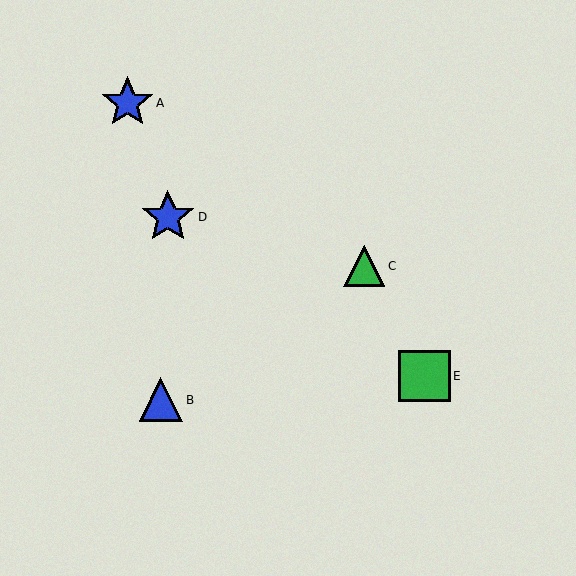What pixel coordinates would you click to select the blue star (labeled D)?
Click at (168, 217) to select the blue star D.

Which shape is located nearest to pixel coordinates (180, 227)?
The blue star (labeled D) at (168, 217) is nearest to that location.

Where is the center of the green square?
The center of the green square is at (425, 376).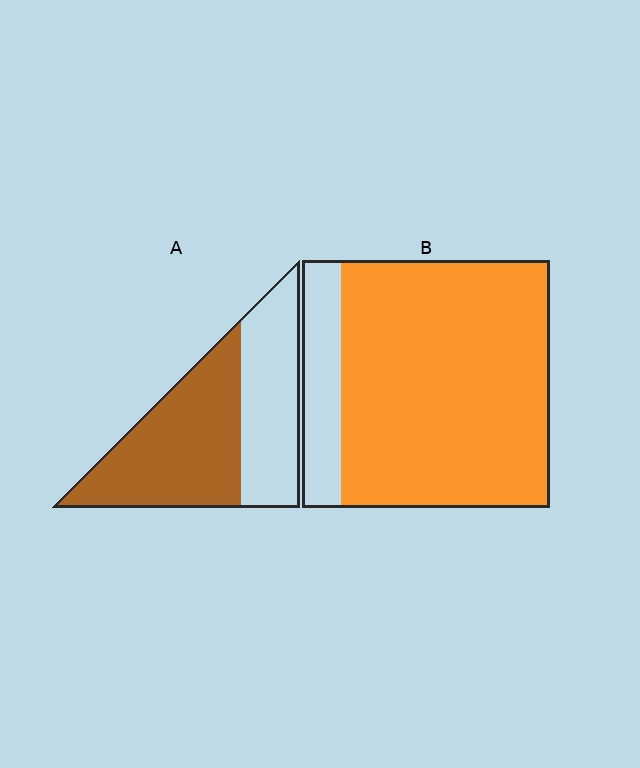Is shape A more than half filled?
Yes.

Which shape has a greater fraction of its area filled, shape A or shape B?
Shape B.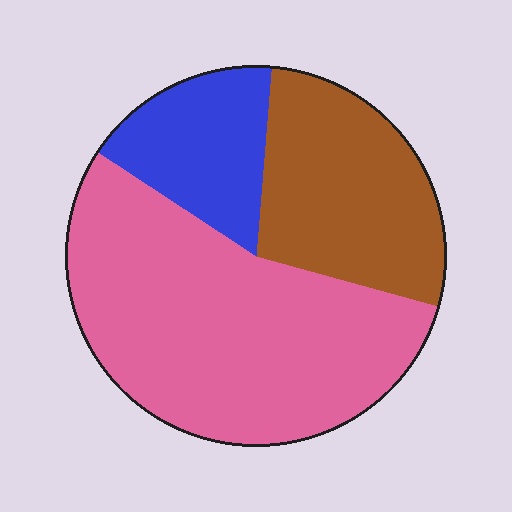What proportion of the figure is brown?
Brown covers roughly 30% of the figure.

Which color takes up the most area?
Pink, at roughly 55%.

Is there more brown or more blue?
Brown.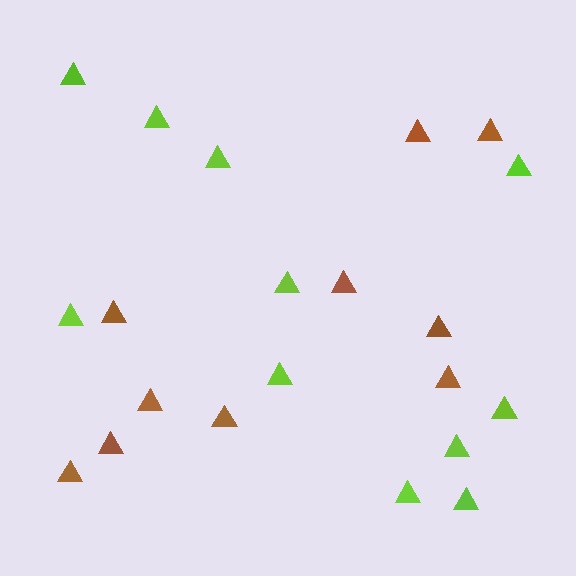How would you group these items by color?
There are 2 groups: one group of brown triangles (10) and one group of lime triangles (11).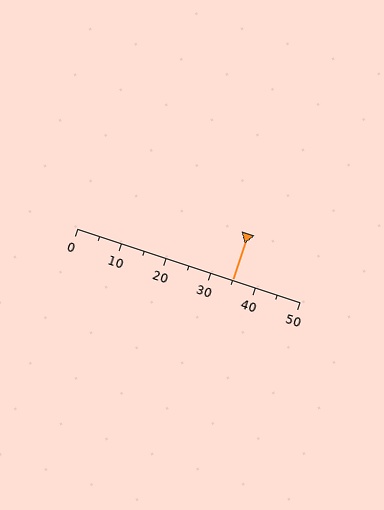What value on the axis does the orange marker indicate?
The marker indicates approximately 35.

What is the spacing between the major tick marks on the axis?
The major ticks are spaced 10 apart.